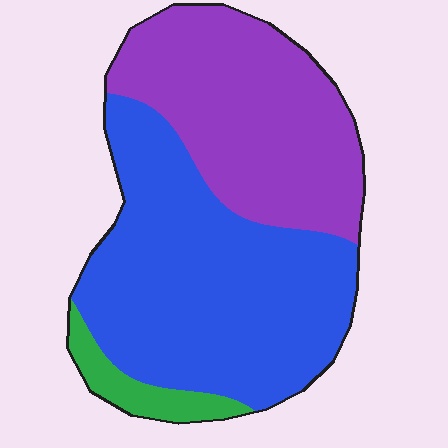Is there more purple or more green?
Purple.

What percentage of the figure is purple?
Purple covers 39% of the figure.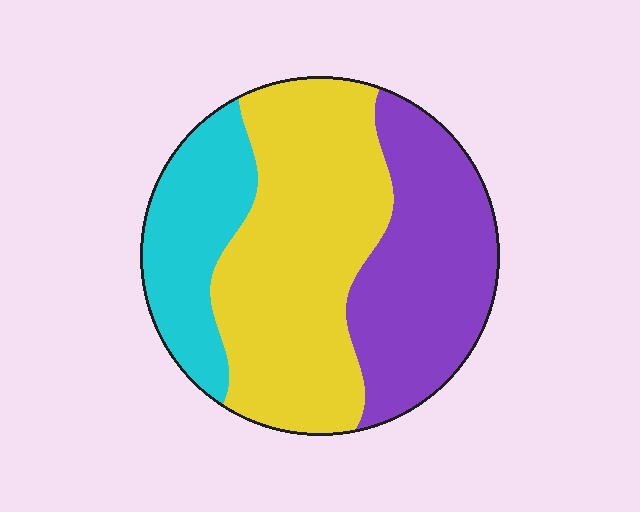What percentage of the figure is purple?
Purple covers around 35% of the figure.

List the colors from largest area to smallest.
From largest to smallest: yellow, purple, cyan.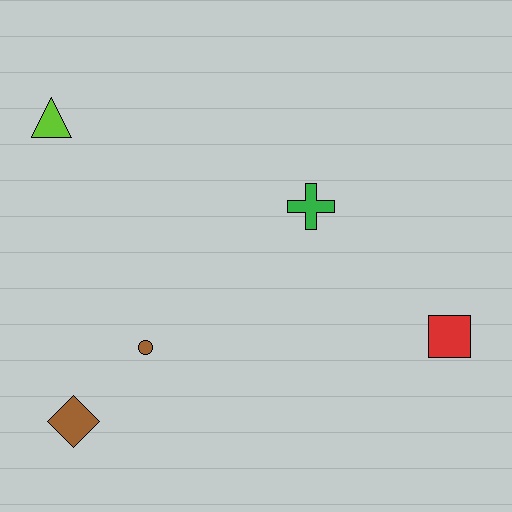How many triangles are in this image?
There is 1 triangle.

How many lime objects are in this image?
There is 1 lime object.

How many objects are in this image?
There are 5 objects.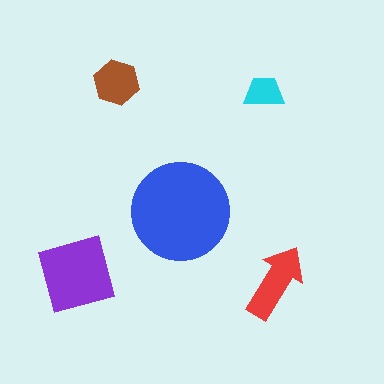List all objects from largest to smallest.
The blue circle, the purple diamond, the red arrow, the brown hexagon, the cyan trapezoid.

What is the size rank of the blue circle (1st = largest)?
1st.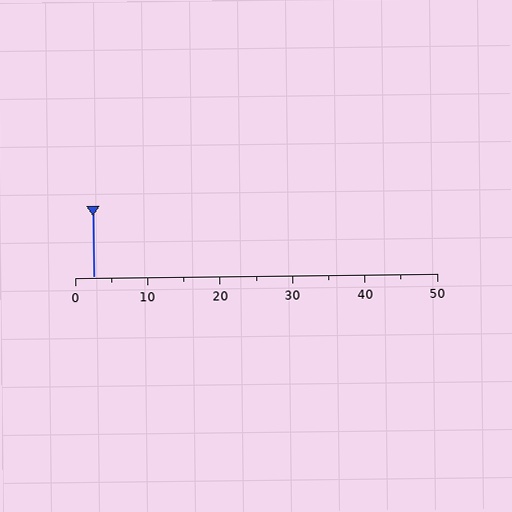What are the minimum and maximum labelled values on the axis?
The axis runs from 0 to 50.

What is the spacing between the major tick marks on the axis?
The major ticks are spaced 10 apart.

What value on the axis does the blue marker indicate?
The marker indicates approximately 2.5.